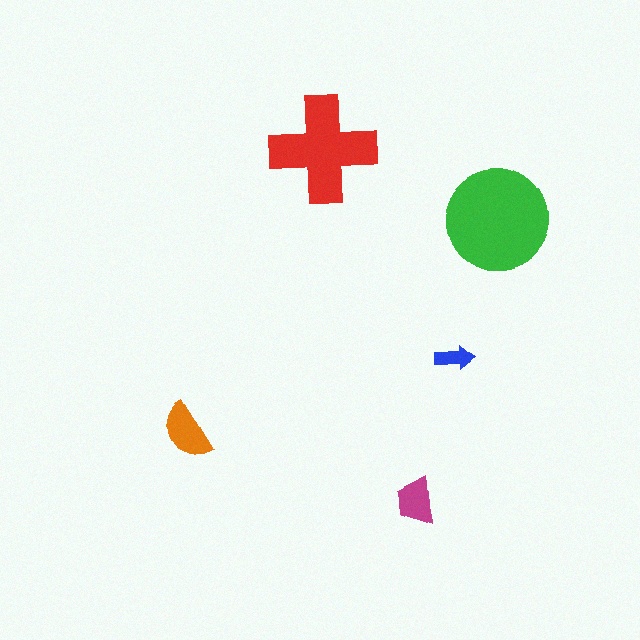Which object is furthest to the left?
The orange semicircle is leftmost.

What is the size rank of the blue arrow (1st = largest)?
5th.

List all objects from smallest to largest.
The blue arrow, the magenta trapezoid, the orange semicircle, the red cross, the green circle.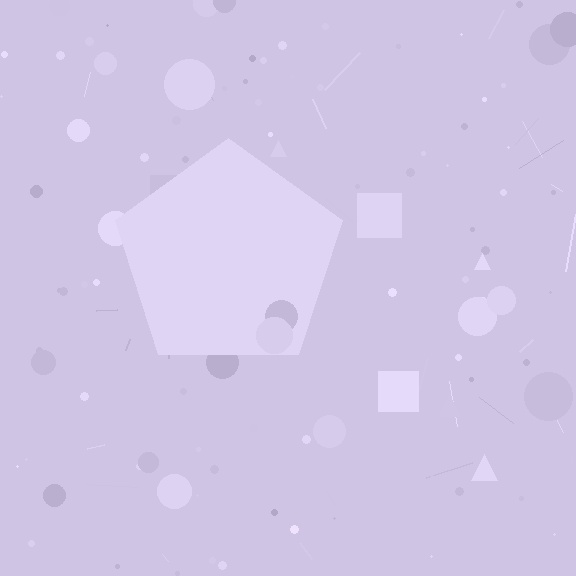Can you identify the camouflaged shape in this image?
The camouflaged shape is a pentagon.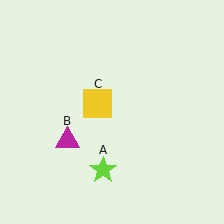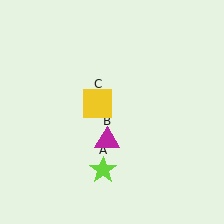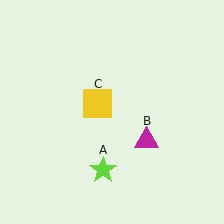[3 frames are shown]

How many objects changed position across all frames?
1 object changed position: magenta triangle (object B).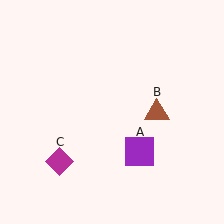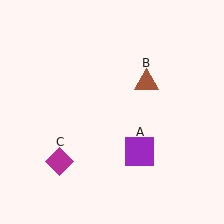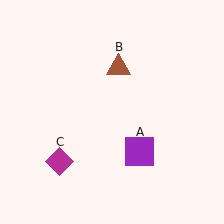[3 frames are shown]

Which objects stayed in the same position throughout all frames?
Purple square (object A) and magenta diamond (object C) remained stationary.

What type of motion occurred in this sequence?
The brown triangle (object B) rotated counterclockwise around the center of the scene.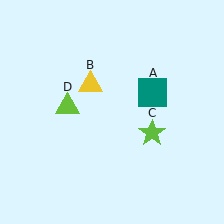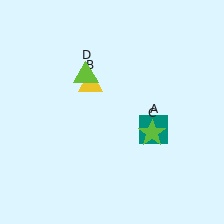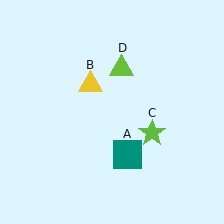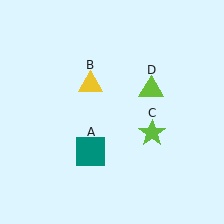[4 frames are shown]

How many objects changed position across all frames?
2 objects changed position: teal square (object A), lime triangle (object D).